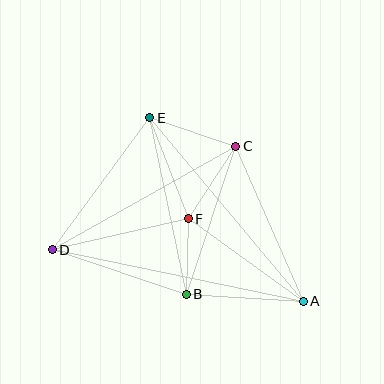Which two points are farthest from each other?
Points A and D are farthest from each other.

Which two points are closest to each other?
Points B and F are closest to each other.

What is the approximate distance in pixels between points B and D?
The distance between B and D is approximately 141 pixels.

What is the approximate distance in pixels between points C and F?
The distance between C and F is approximately 87 pixels.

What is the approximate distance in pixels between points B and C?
The distance between B and C is approximately 156 pixels.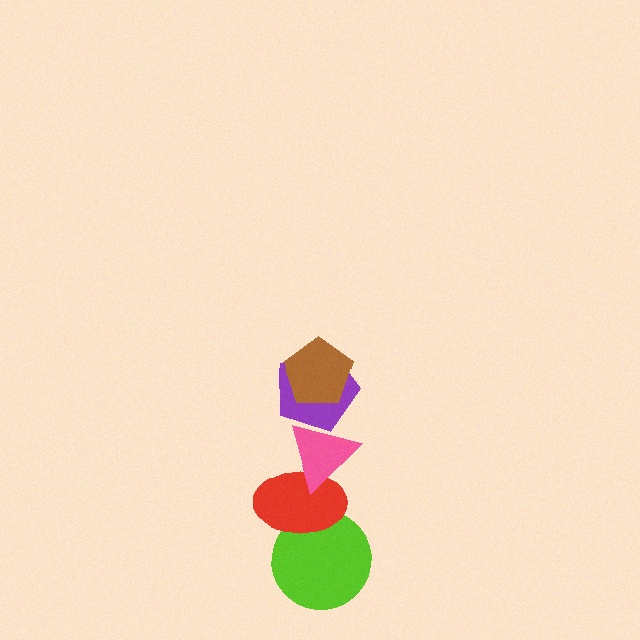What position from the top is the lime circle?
The lime circle is 5th from the top.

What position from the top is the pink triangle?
The pink triangle is 3rd from the top.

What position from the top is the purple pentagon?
The purple pentagon is 2nd from the top.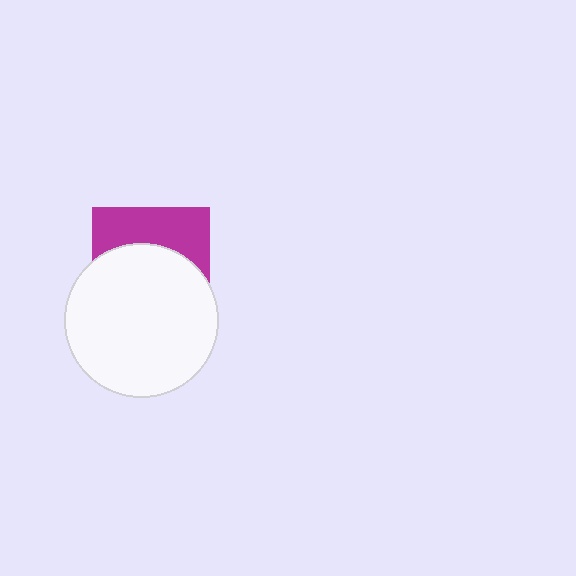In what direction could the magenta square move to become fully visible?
The magenta square could move up. That would shift it out from behind the white circle entirely.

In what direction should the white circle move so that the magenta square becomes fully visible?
The white circle should move down. That is the shortest direction to clear the overlap and leave the magenta square fully visible.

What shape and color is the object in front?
The object in front is a white circle.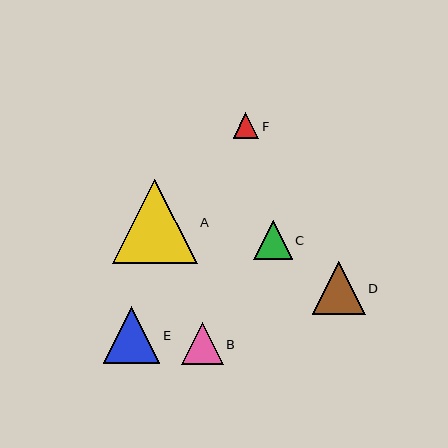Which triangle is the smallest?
Triangle F is the smallest with a size of approximately 26 pixels.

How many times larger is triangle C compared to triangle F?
Triangle C is approximately 1.5 times the size of triangle F.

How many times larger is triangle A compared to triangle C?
Triangle A is approximately 2.2 times the size of triangle C.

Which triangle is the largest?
Triangle A is the largest with a size of approximately 84 pixels.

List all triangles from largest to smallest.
From largest to smallest: A, E, D, B, C, F.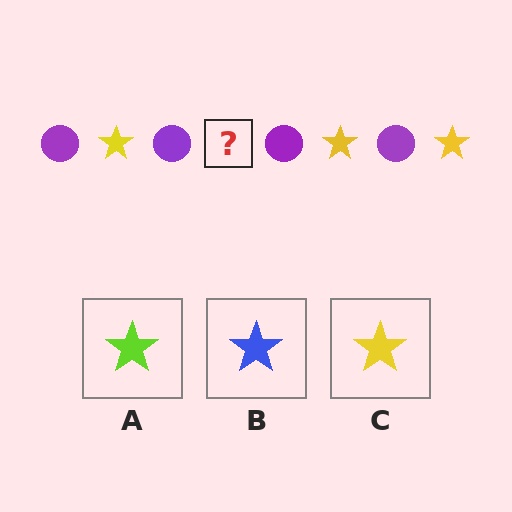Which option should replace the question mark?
Option C.